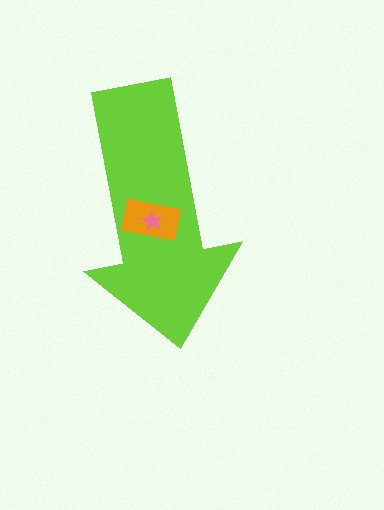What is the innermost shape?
The pink star.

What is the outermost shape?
The lime arrow.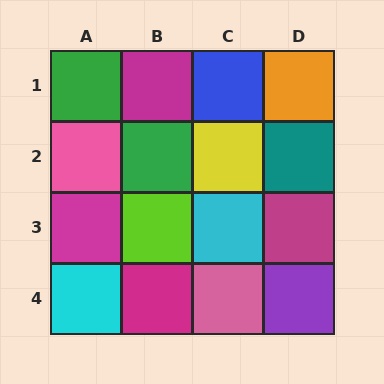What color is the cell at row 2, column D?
Teal.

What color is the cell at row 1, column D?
Orange.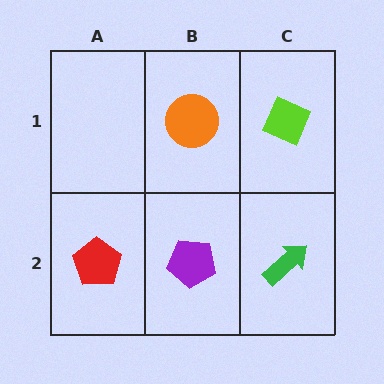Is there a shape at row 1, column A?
No, that cell is empty.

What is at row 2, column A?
A red pentagon.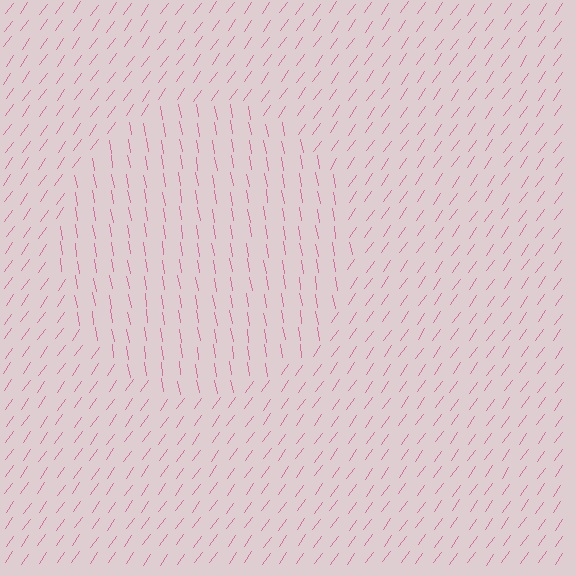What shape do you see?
I see a circle.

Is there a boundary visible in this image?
Yes, there is a texture boundary formed by a change in line orientation.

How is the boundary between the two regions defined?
The boundary is defined purely by a change in line orientation (approximately 45 degrees difference). All lines are the same color and thickness.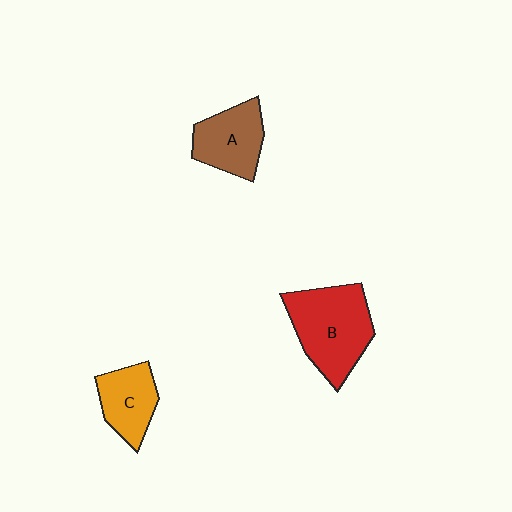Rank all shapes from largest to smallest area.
From largest to smallest: B (red), A (brown), C (orange).